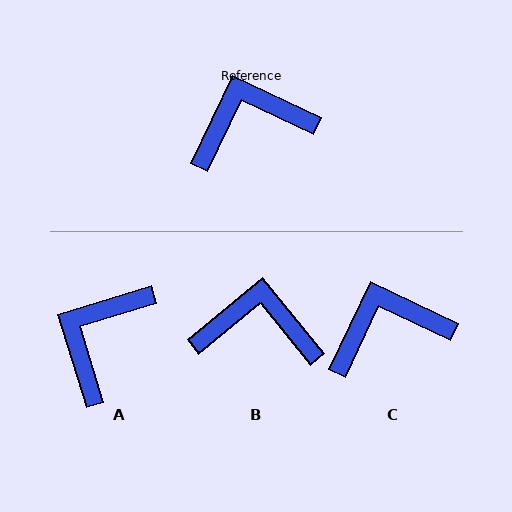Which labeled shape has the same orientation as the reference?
C.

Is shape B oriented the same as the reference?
No, it is off by about 25 degrees.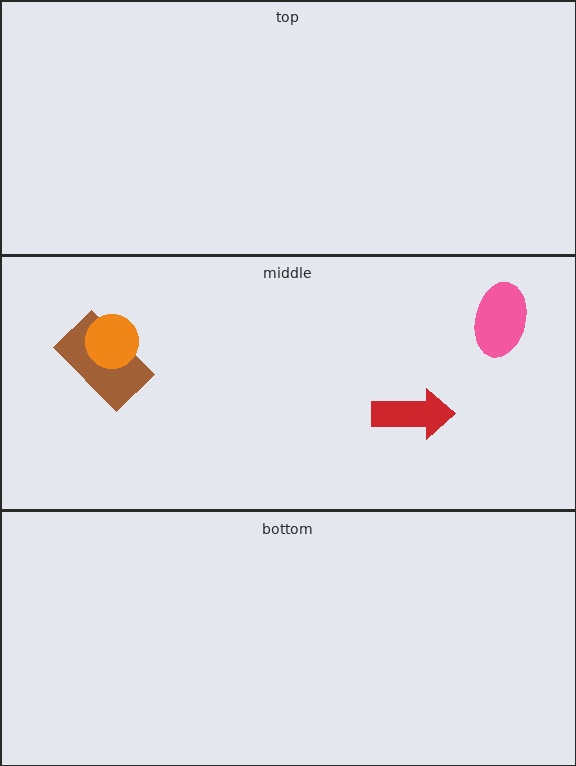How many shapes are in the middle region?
4.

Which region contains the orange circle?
The middle region.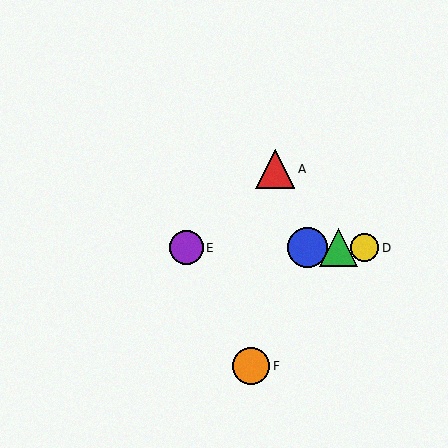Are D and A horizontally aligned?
No, D is at y≈248 and A is at y≈169.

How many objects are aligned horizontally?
4 objects (B, C, D, E) are aligned horizontally.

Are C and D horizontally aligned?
Yes, both are at y≈248.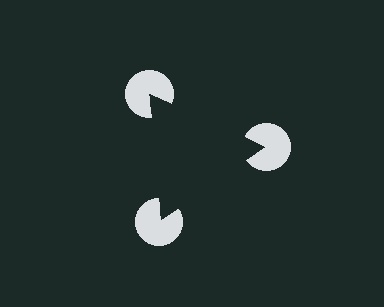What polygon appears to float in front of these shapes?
An illusory triangle — its edges are inferred from the aligned wedge cuts in the pac-man discs, not physically drawn.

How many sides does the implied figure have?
3 sides.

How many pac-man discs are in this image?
There are 3 — one at each vertex of the illusory triangle.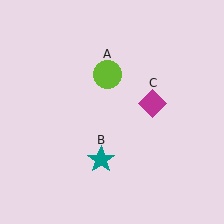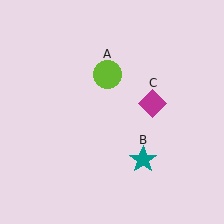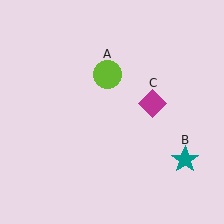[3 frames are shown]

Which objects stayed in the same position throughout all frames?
Lime circle (object A) and magenta diamond (object C) remained stationary.